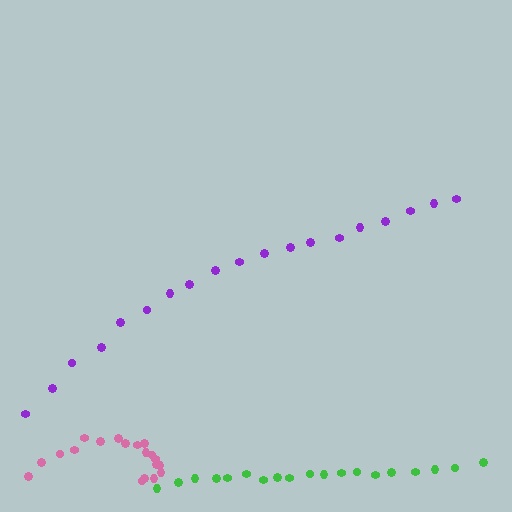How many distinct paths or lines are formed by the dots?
There are 3 distinct paths.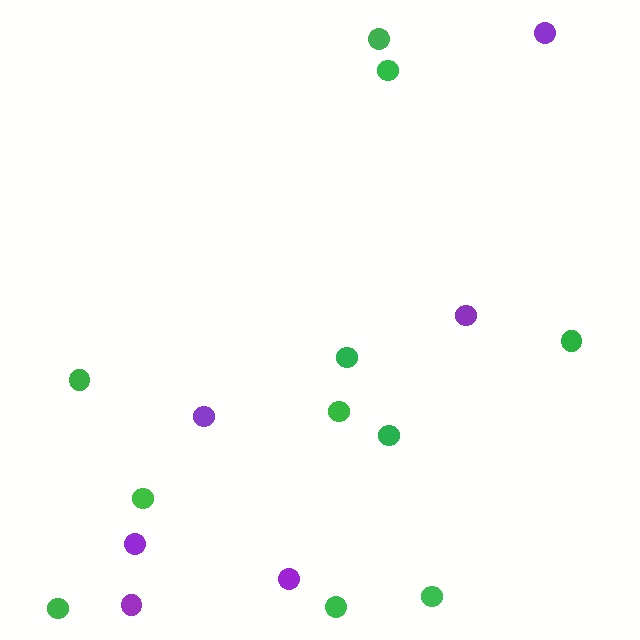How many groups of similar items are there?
There are 2 groups: one group of green circles (11) and one group of purple circles (6).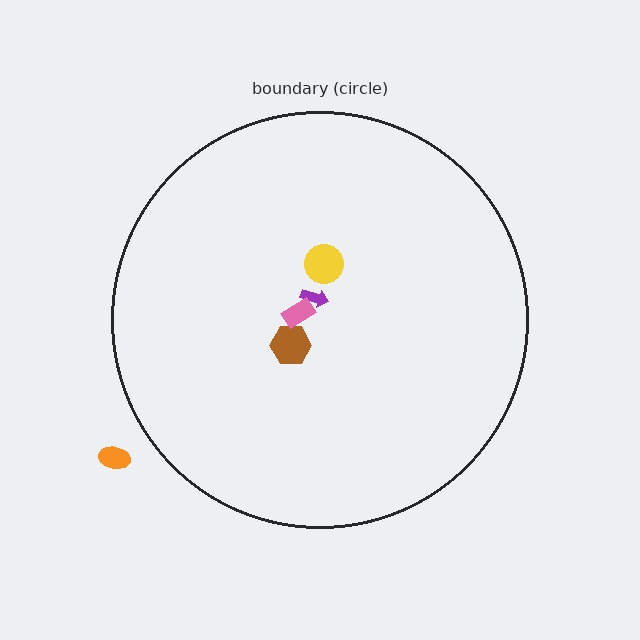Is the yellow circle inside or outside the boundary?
Inside.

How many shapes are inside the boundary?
4 inside, 1 outside.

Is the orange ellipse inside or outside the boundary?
Outside.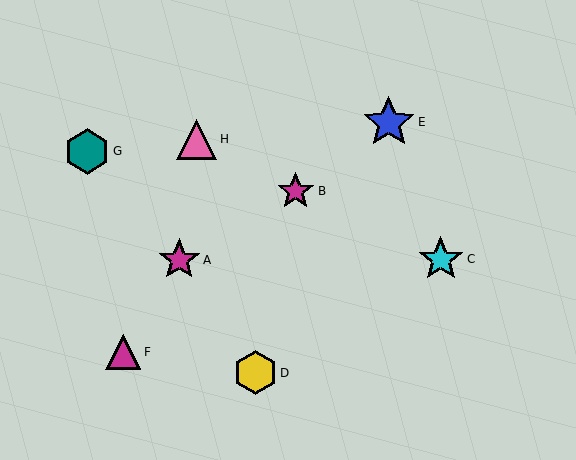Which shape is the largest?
The blue star (labeled E) is the largest.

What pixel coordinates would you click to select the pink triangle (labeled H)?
Click at (197, 139) to select the pink triangle H.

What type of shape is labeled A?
Shape A is a magenta star.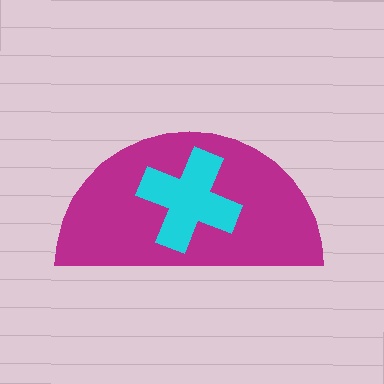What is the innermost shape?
The cyan cross.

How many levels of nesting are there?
2.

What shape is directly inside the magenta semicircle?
The cyan cross.